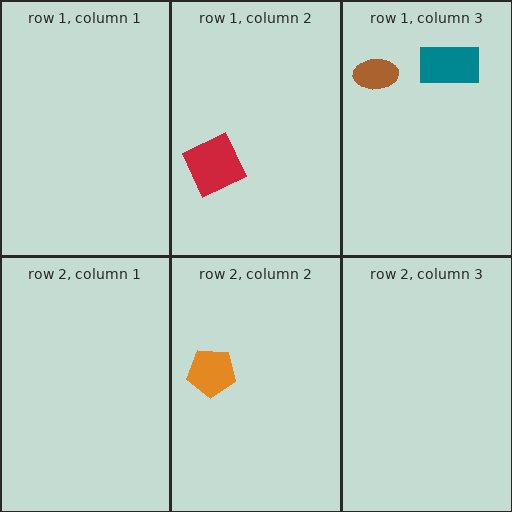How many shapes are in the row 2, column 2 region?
1.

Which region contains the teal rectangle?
The row 1, column 3 region.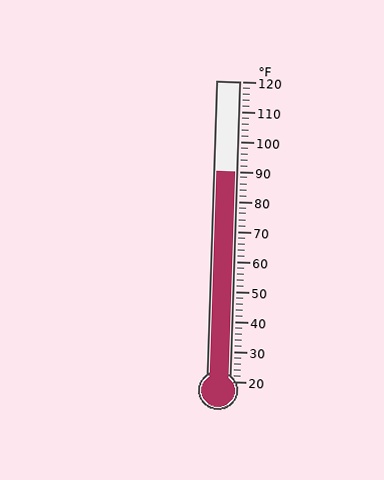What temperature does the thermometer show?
The thermometer shows approximately 90°F.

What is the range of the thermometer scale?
The thermometer scale ranges from 20°F to 120°F.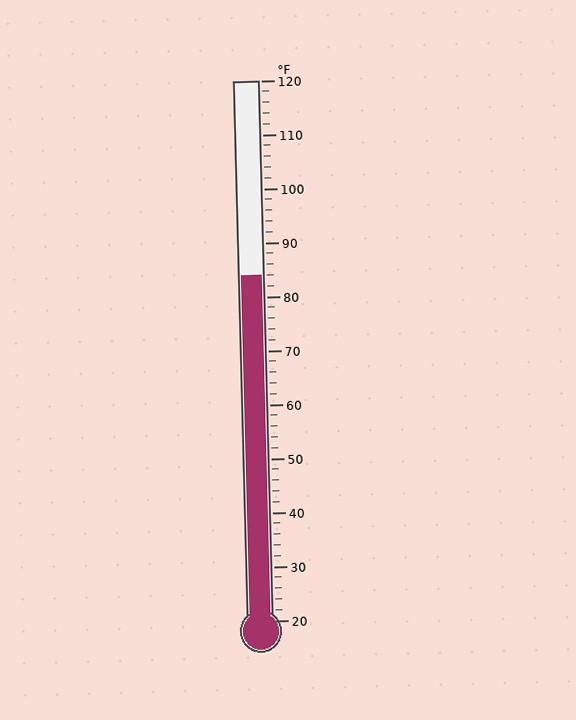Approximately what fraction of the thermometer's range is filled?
The thermometer is filled to approximately 65% of its range.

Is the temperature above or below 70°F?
The temperature is above 70°F.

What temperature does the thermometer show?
The thermometer shows approximately 84°F.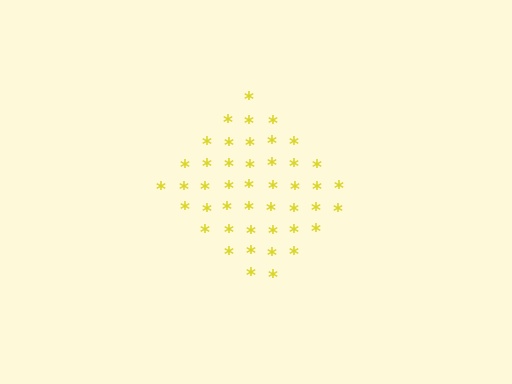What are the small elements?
The small elements are asterisks.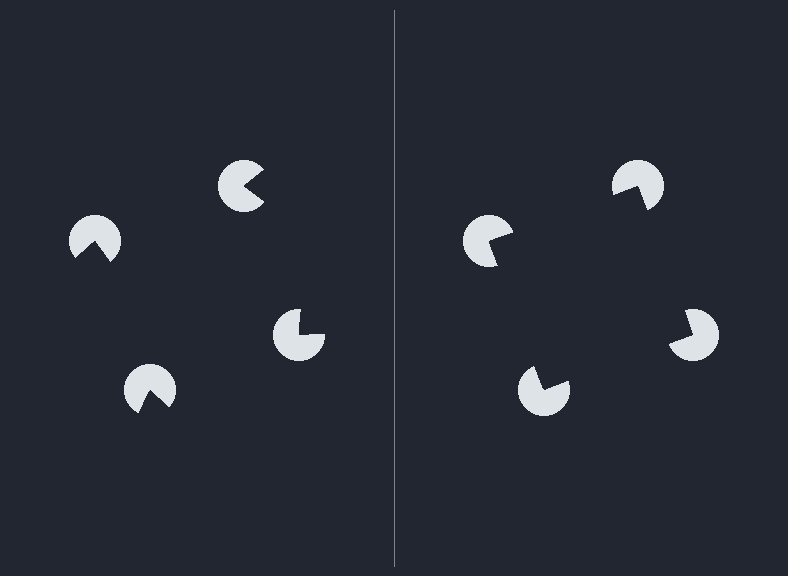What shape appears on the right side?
An illusory square.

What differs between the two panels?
The pac-man discs are positioned identically on both sides; only the wedge orientations differ. On the right they align to a square; on the left they are misaligned.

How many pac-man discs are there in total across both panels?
8 — 4 on each side.